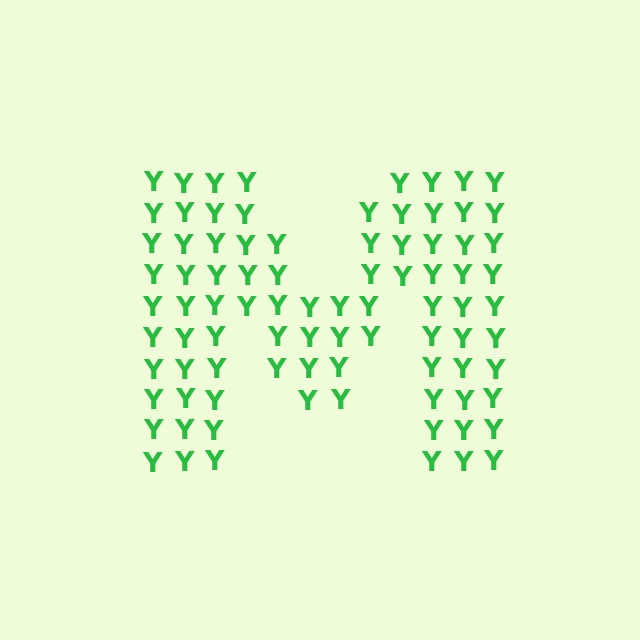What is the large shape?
The large shape is the letter M.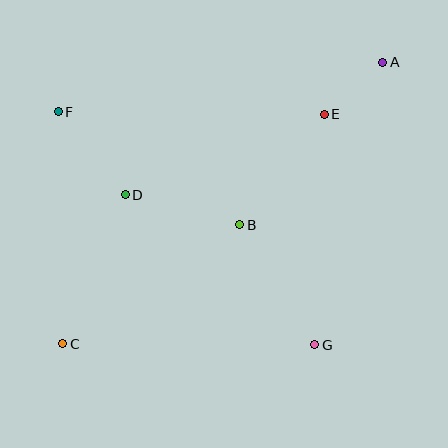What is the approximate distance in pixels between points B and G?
The distance between B and G is approximately 142 pixels.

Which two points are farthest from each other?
Points A and C are farthest from each other.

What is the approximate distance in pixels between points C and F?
The distance between C and F is approximately 232 pixels.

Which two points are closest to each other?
Points A and E are closest to each other.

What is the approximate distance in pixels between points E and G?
The distance between E and G is approximately 231 pixels.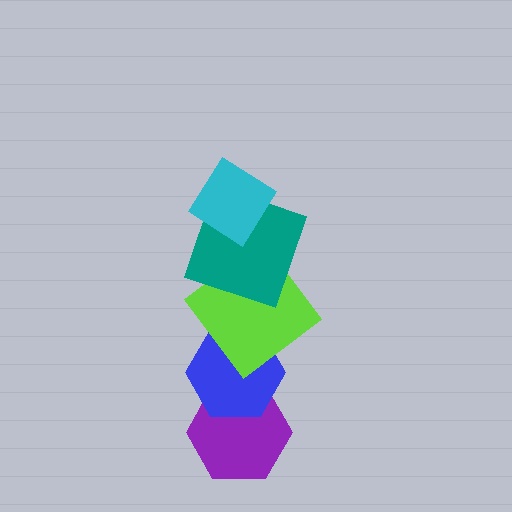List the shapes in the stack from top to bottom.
From top to bottom: the cyan diamond, the teal square, the lime diamond, the blue hexagon, the purple hexagon.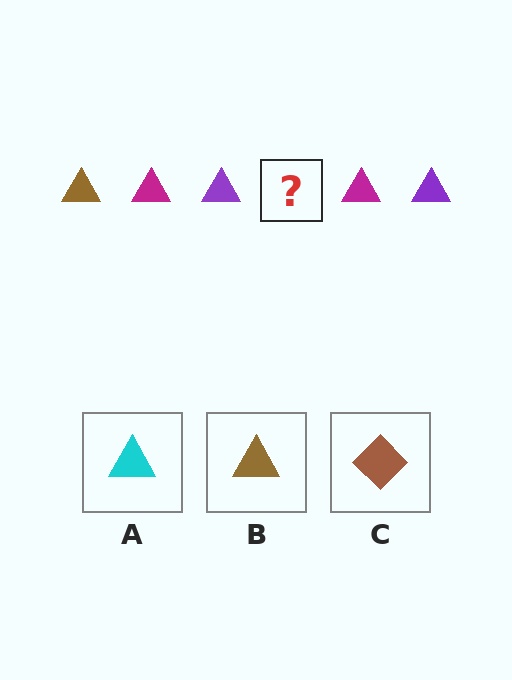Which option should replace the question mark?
Option B.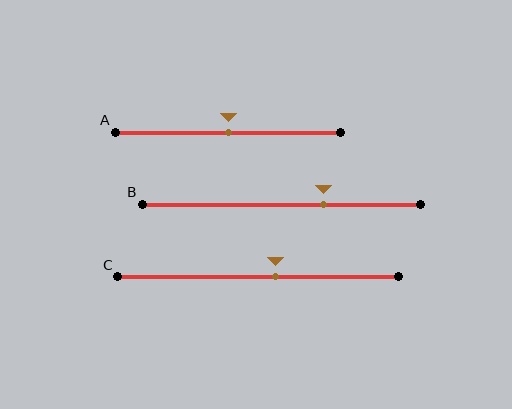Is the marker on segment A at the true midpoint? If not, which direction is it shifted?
Yes, the marker on segment A is at the true midpoint.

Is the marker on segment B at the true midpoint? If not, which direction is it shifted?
No, the marker on segment B is shifted to the right by about 15% of the segment length.